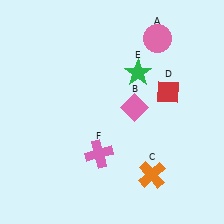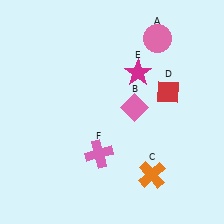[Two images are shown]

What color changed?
The star (E) changed from green in Image 1 to magenta in Image 2.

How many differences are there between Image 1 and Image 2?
There is 1 difference between the two images.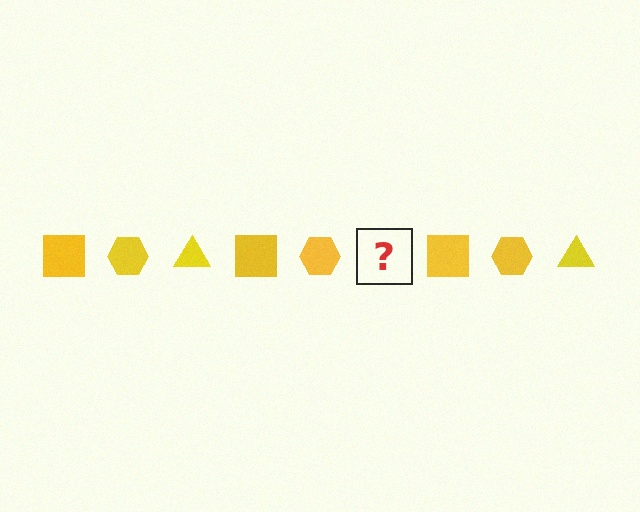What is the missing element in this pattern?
The missing element is a yellow triangle.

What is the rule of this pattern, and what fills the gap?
The rule is that the pattern cycles through square, hexagon, triangle shapes in yellow. The gap should be filled with a yellow triangle.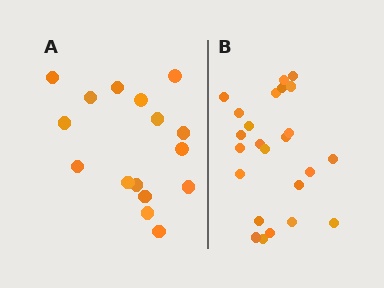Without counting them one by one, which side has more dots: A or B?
Region B (the right region) has more dots.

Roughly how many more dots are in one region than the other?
Region B has roughly 8 or so more dots than region A.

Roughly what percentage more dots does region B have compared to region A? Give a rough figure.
About 50% more.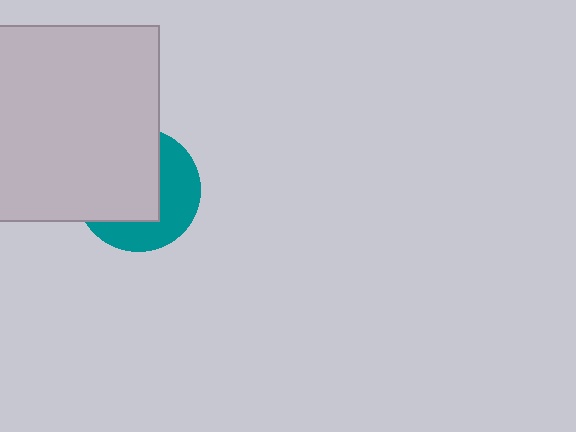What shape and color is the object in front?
The object in front is a light gray square.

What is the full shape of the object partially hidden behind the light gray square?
The partially hidden object is a teal circle.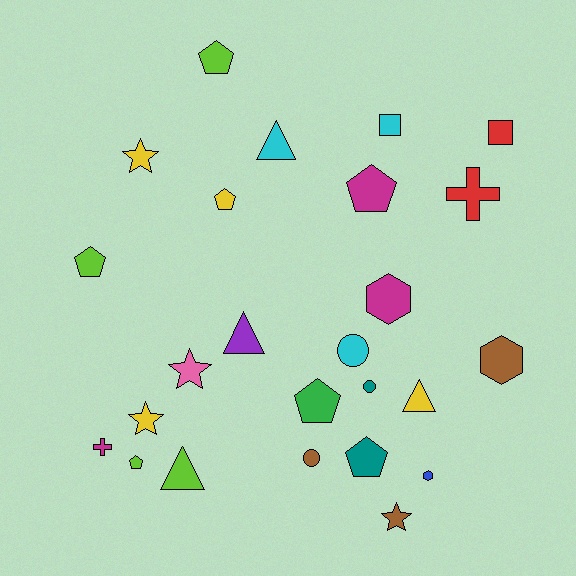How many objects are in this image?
There are 25 objects.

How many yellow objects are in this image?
There are 4 yellow objects.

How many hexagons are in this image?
There are 3 hexagons.